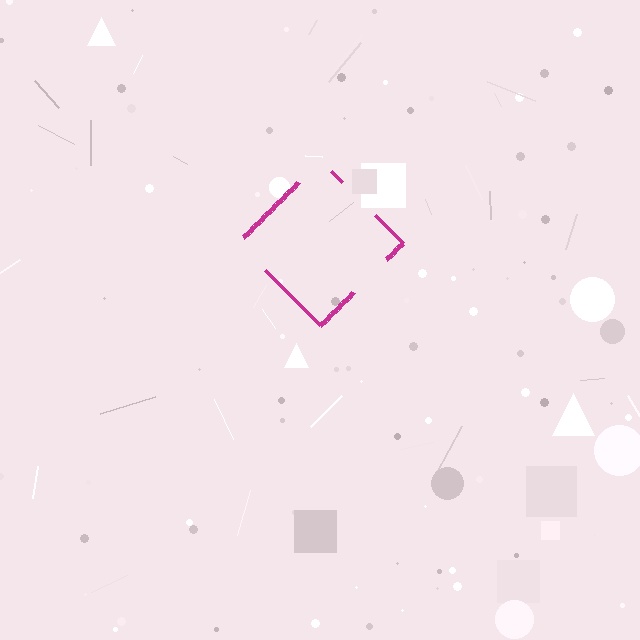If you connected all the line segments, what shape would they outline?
They would outline a diamond.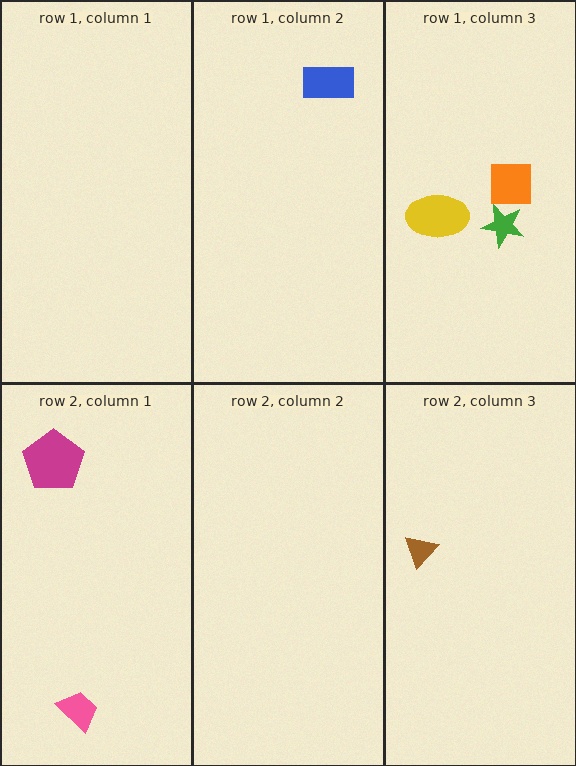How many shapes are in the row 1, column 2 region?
1.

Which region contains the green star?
The row 1, column 3 region.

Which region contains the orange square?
The row 1, column 3 region.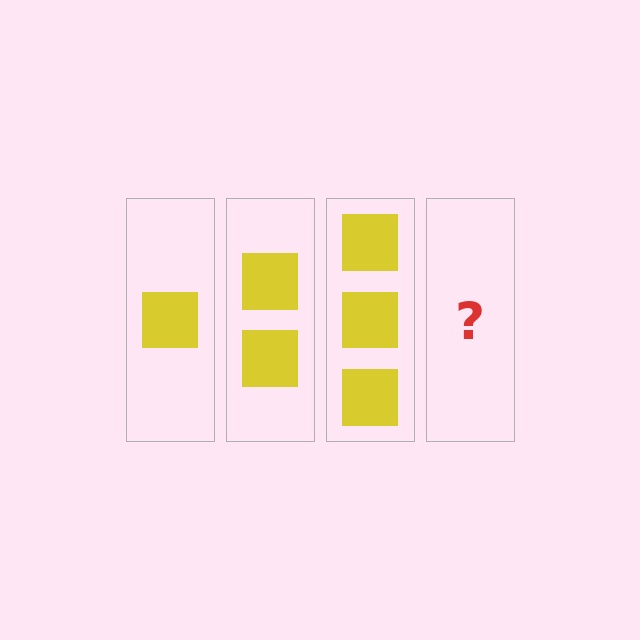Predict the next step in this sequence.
The next step is 4 squares.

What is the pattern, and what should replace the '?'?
The pattern is that each step adds one more square. The '?' should be 4 squares.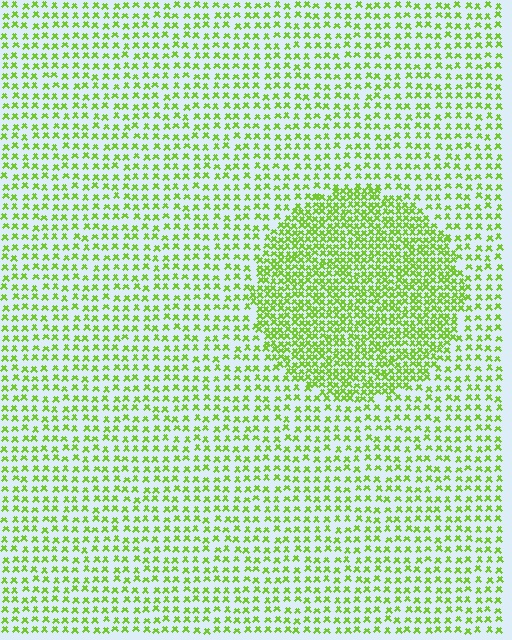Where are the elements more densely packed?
The elements are more densely packed inside the circle boundary.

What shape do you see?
I see a circle.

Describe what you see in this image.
The image contains small lime elements arranged at two different densities. A circle-shaped region is visible where the elements are more densely packed than the surrounding area.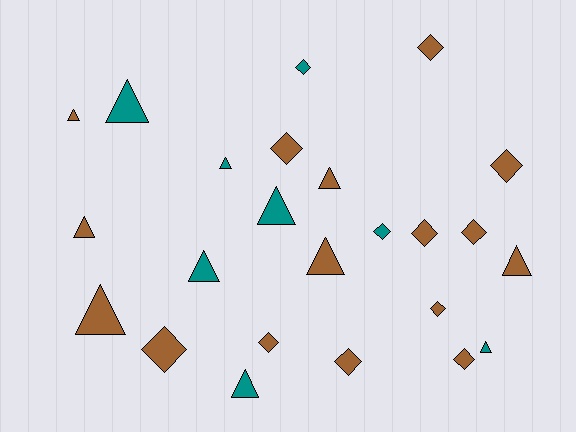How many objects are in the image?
There are 24 objects.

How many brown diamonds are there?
There are 10 brown diamonds.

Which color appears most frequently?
Brown, with 16 objects.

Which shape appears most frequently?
Diamond, with 12 objects.